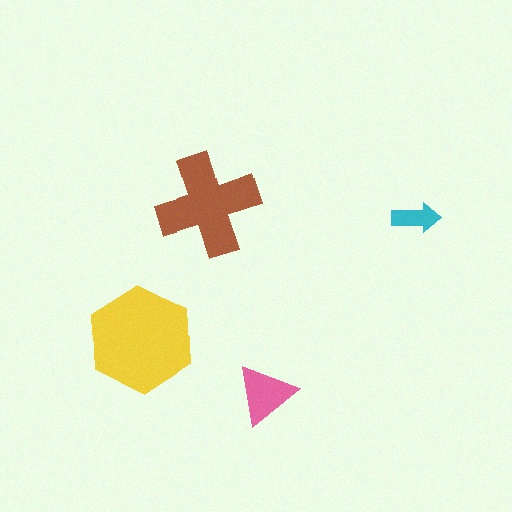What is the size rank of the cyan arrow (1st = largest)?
4th.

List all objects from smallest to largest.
The cyan arrow, the pink triangle, the brown cross, the yellow hexagon.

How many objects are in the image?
There are 4 objects in the image.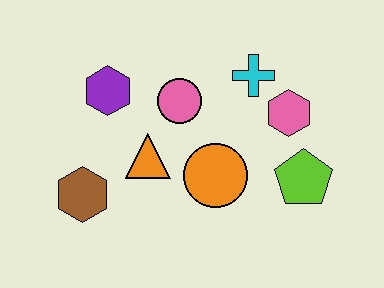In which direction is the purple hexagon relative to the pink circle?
The purple hexagon is to the left of the pink circle.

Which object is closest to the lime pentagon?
The pink hexagon is closest to the lime pentagon.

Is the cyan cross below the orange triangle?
No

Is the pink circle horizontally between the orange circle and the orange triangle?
Yes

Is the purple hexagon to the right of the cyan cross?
No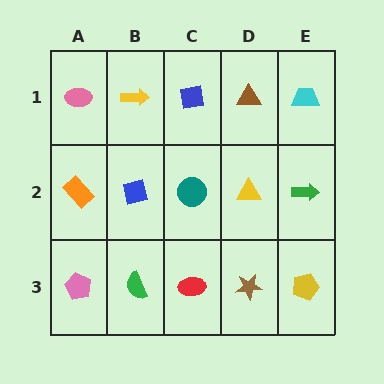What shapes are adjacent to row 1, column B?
A blue square (row 2, column B), a pink ellipse (row 1, column A), a blue square (row 1, column C).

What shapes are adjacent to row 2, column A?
A pink ellipse (row 1, column A), a pink pentagon (row 3, column A), a blue square (row 2, column B).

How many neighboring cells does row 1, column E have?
2.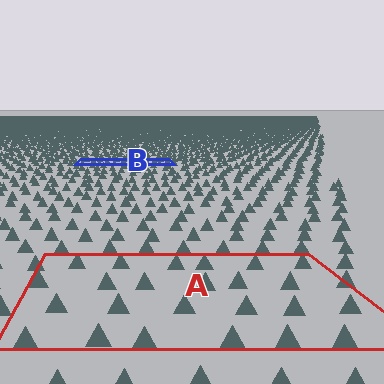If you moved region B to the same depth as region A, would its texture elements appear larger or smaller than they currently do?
They would appear larger. At a closer depth, the same texture elements are projected at a bigger on-screen size.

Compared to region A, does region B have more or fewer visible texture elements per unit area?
Region B has more texture elements per unit area — they are packed more densely because it is farther away.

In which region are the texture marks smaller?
The texture marks are smaller in region B, because it is farther away.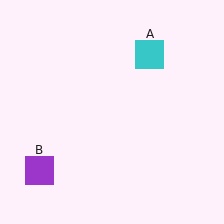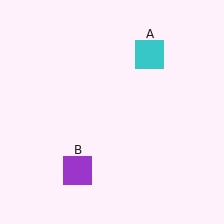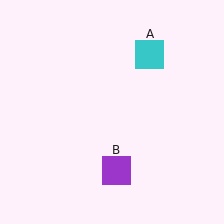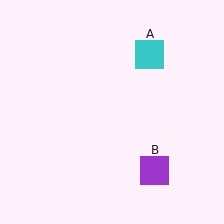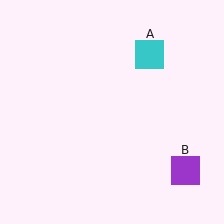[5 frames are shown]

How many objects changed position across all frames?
1 object changed position: purple square (object B).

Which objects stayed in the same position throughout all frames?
Cyan square (object A) remained stationary.